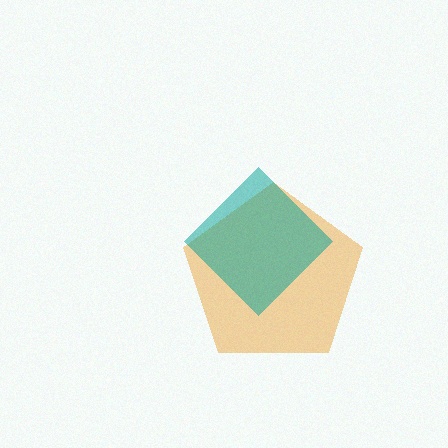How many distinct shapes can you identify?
There are 2 distinct shapes: an orange pentagon, a teal diamond.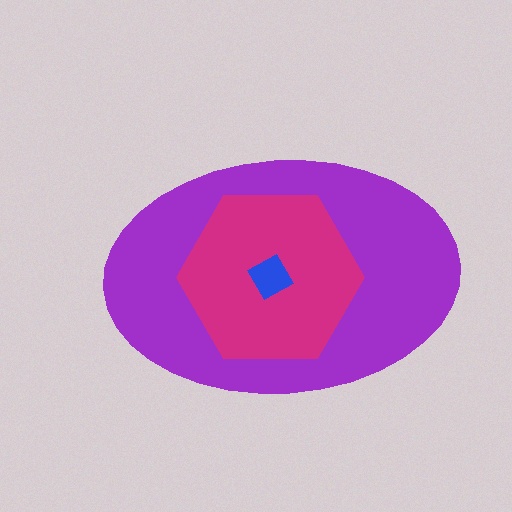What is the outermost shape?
The purple ellipse.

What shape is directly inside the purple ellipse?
The magenta hexagon.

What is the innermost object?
The blue diamond.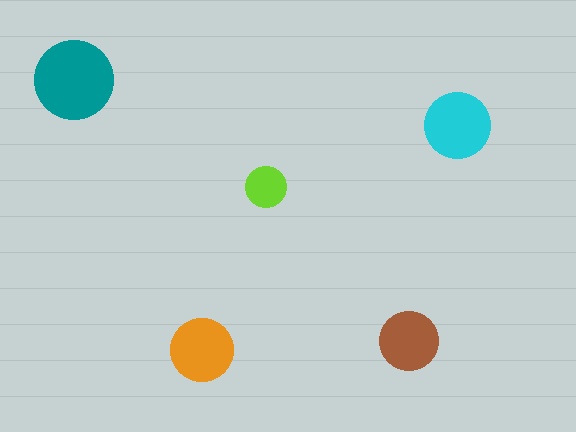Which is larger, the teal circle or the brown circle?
The teal one.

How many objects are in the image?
There are 5 objects in the image.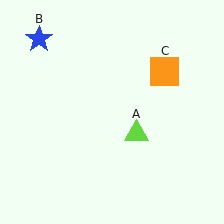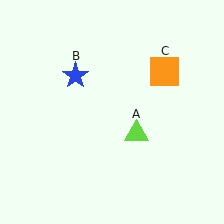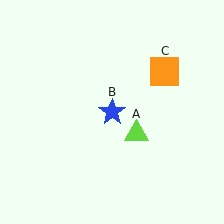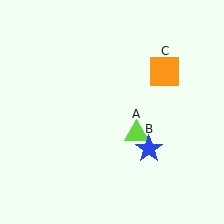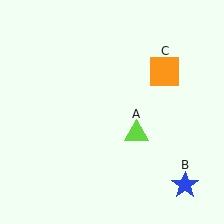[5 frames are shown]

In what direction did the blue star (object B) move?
The blue star (object B) moved down and to the right.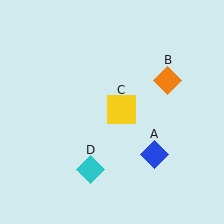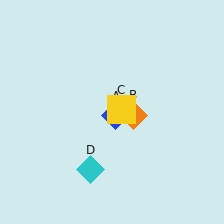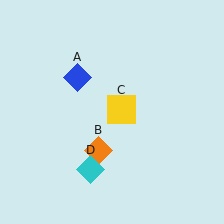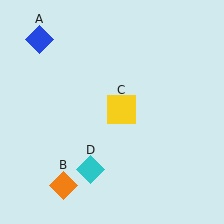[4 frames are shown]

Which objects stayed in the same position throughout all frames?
Yellow square (object C) and cyan diamond (object D) remained stationary.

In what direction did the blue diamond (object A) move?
The blue diamond (object A) moved up and to the left.